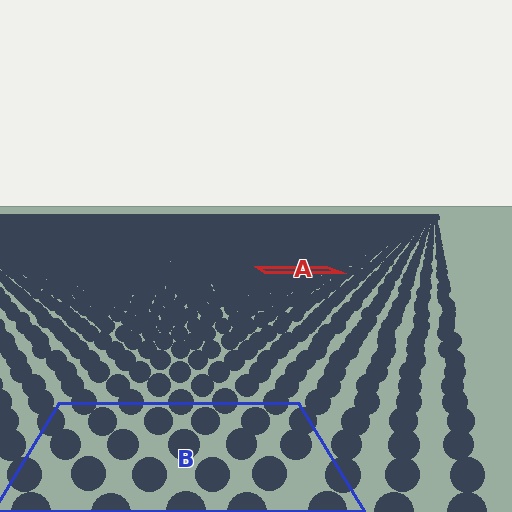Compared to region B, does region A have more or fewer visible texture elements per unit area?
Region A has more texture elements per unit area — they are packed more densely because it is farther away.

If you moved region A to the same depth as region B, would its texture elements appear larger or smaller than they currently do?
They would appear larger. At a closer depth, the same texture elements are projected at a bigger on-screen size.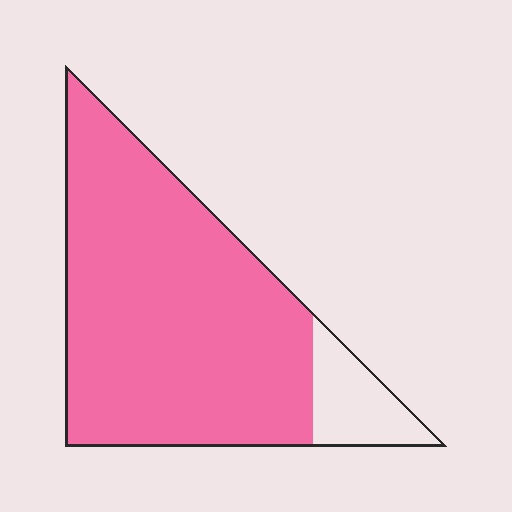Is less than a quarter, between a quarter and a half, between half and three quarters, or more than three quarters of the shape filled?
More than three quarters.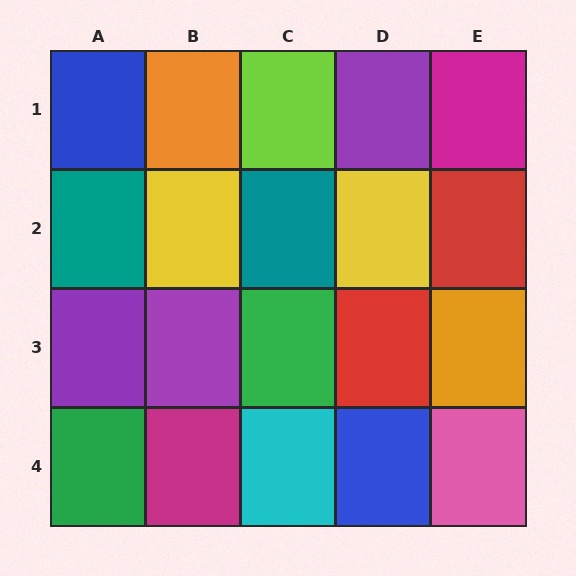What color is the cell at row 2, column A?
Teal.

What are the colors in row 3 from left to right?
Purple, purple, green, red, orange.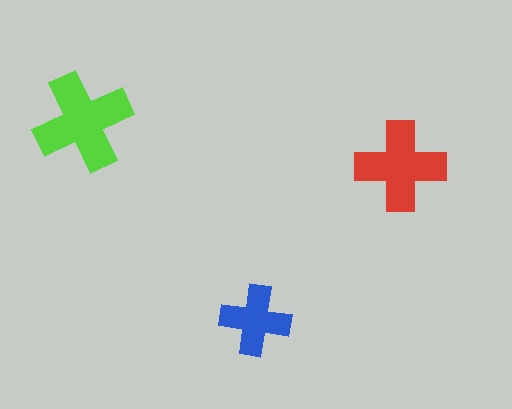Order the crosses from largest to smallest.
the lime one, the red one, the blue one.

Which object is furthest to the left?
The lime cross is leftmost.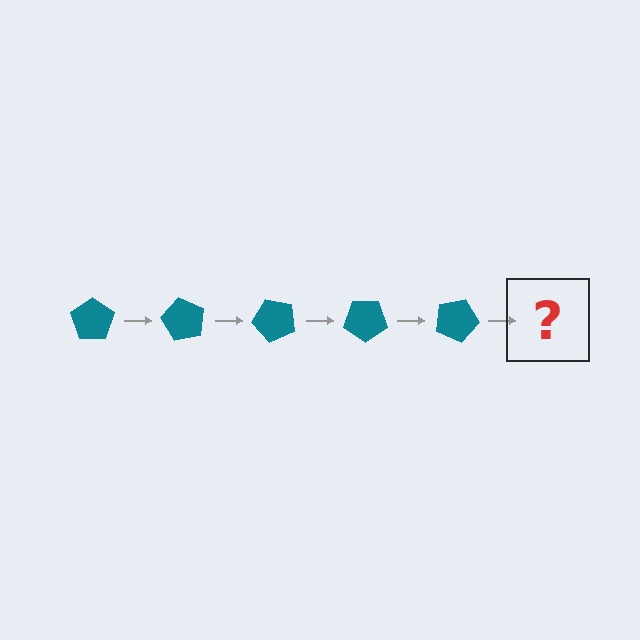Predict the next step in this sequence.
The next step is a teal pentagon rotated 300 degrees.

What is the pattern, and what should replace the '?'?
The pattern is that the pentagon rotates 60 degrees each step. The '?' should be a teal pentagon rotated 300 degrees.